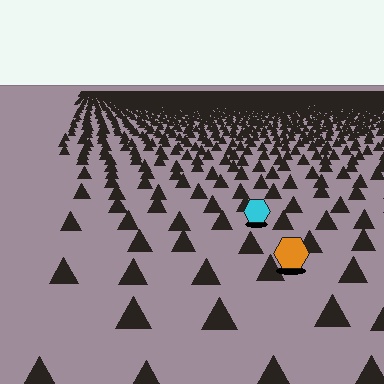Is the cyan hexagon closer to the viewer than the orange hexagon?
No. The orange hexagon is closer — you can tell from the texture gradient: the ground texture is coarser near it.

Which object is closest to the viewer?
The orange hexagon is closest. The texture marks near it are larger and more spread out.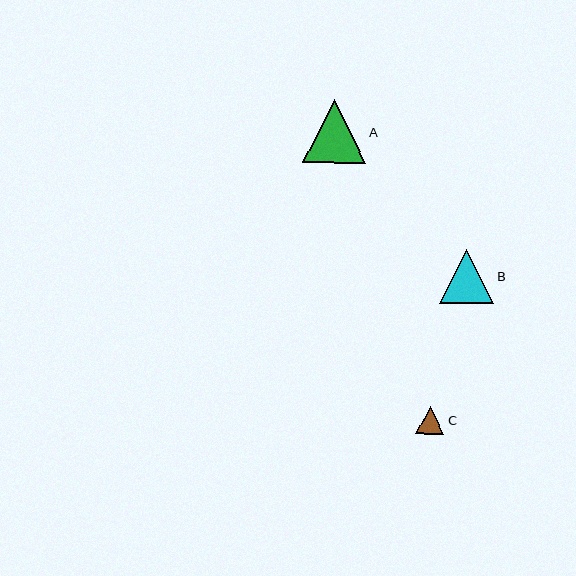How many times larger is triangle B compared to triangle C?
Triangle B is approximately 1.9 times the size of triangle C.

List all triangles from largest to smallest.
From largest to smallest: A, B, C.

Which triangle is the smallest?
Triangle C is the smallest with a size of approximately 28 pixels.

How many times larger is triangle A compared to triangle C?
Triangle A is approximately 2.2 times the size of triangle C.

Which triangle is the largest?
Triangle A is the largest with a size of approximately 63 pixels.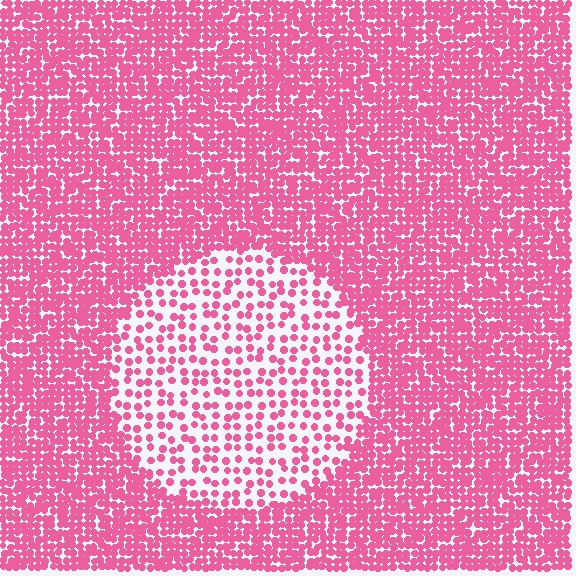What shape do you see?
I see a circle.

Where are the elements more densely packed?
The elements are more densely packed outside the circle boundary.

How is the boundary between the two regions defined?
The boundary is defined by a change in element density (approximately 2.5x ratio). All elements are the same color, size, and shape.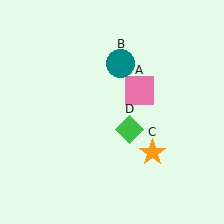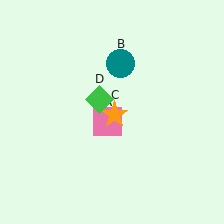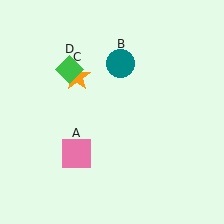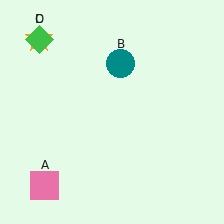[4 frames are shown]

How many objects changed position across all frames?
3 objects changed position: pink square (object A), orange star (object C), green diamond (object D).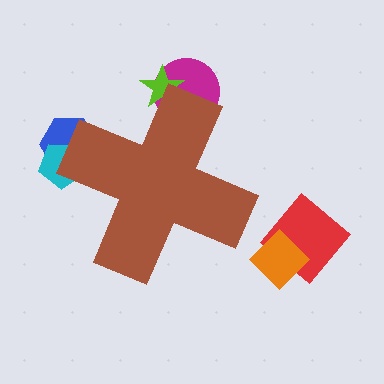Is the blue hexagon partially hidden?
Yes, the blue hexagon is partially hidden behind the brown cross.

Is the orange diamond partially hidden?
No, the orange diamond is fully visible.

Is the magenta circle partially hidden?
Yes, the magenta circle is partially hidden behind the brown cross.